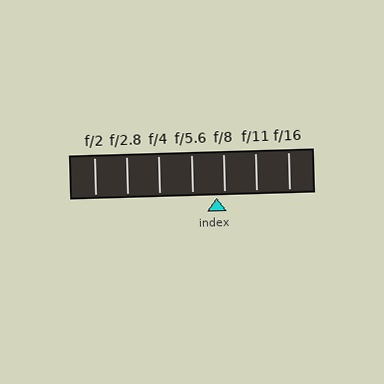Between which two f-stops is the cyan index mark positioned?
The index mark is between f/5.6 and f/8.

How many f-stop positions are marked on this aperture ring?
There are 7 f-stop positions marked.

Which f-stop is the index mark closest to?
The index mark is closest to f/8.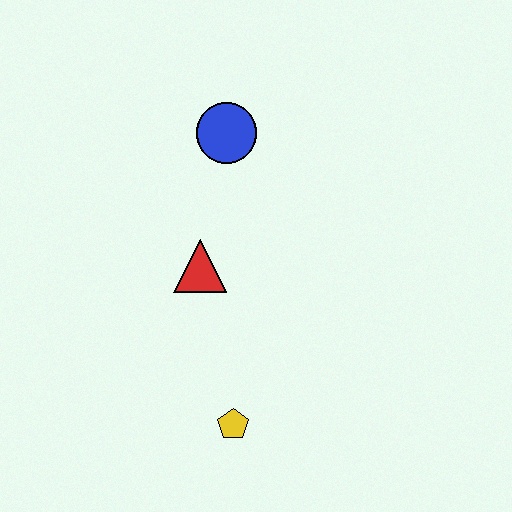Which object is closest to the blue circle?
The red triangle is closest to the blue circle.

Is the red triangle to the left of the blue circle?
Yes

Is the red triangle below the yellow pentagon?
No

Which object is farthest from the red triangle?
The yellow pentagon is farthest from the red triangle.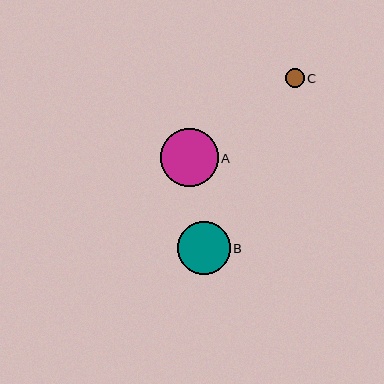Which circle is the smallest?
Circle C is the smallest with a size of approximately 19 pixels.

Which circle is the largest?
Circle A is the largest with a size of approximately 58 pixels.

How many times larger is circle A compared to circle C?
Circle A is approximately 3.1 times the size of circle C.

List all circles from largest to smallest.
From largest to smallest: A, B, C.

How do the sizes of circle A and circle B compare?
Circle A and circle B are approximately the same size.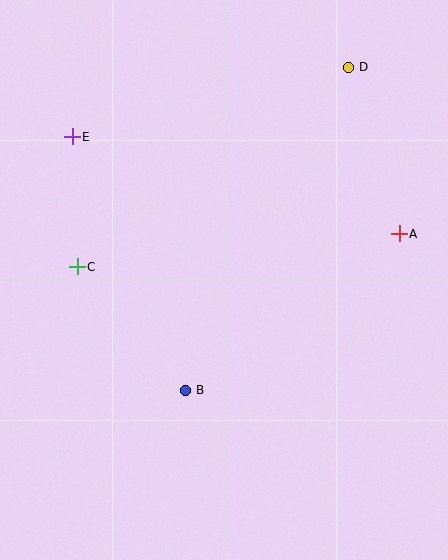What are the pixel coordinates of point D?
Point D is at (349, 67).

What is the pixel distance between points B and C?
The distance between B and C is 165 pixels.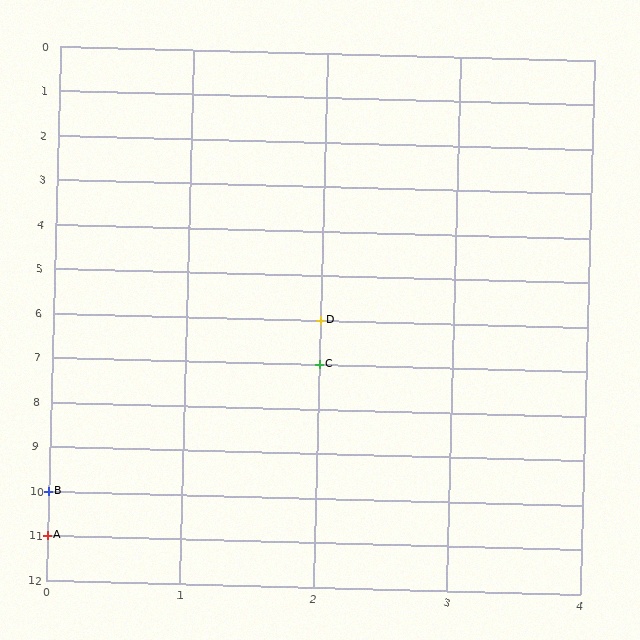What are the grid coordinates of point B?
Point B is at grid coordinates (0, 10).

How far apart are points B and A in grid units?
Points B and A are 1 row apart.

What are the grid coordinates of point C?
Point C is at grid coordinates (2, 7).